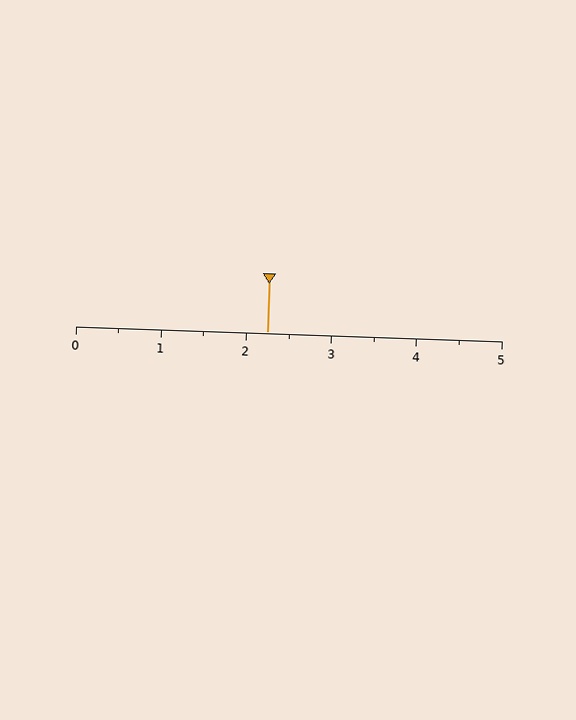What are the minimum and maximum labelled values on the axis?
The axis runs from 0 to 5.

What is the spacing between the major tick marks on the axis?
The major ticks are spaced 1 apart.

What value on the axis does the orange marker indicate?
The marker indicates approximately 2.2.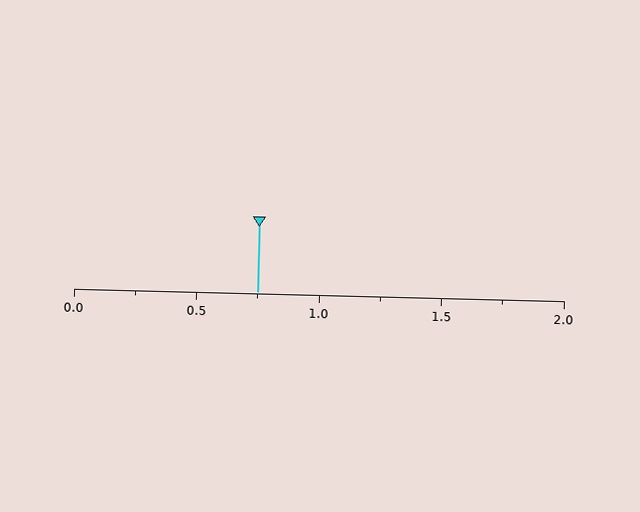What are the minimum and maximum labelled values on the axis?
The axis runs from 0.0 to 2.0.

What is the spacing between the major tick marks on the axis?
The major ticks are spaced 0.5 apart.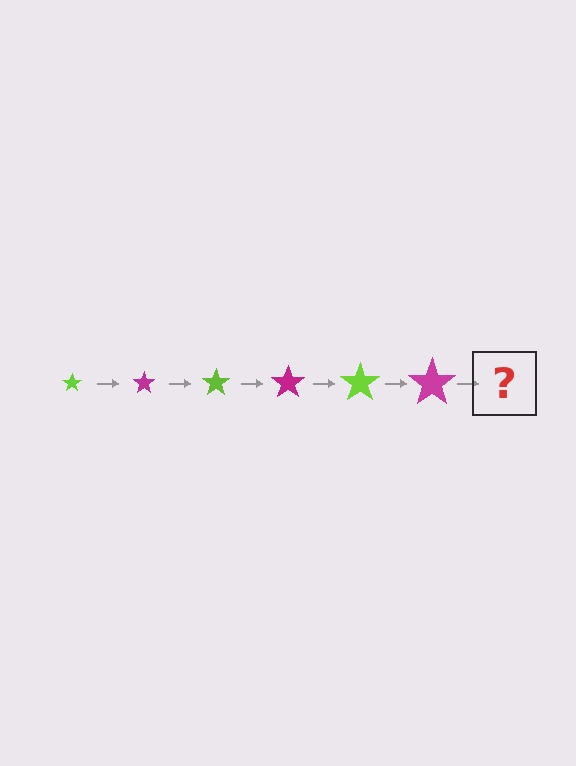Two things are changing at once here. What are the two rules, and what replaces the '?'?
The two rules are that the star grows larger each step and the color cycles through lime and magenta. The '?' should be a lime star, larger than the previous one.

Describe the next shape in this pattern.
It should be a lime star, larger than the previous one.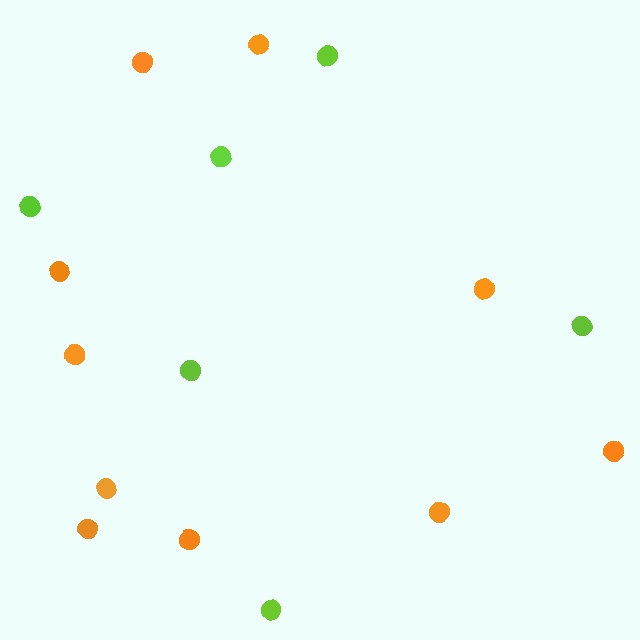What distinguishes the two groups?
There are 2 groups: one group of orange circles (10) and one group of lime circles (6).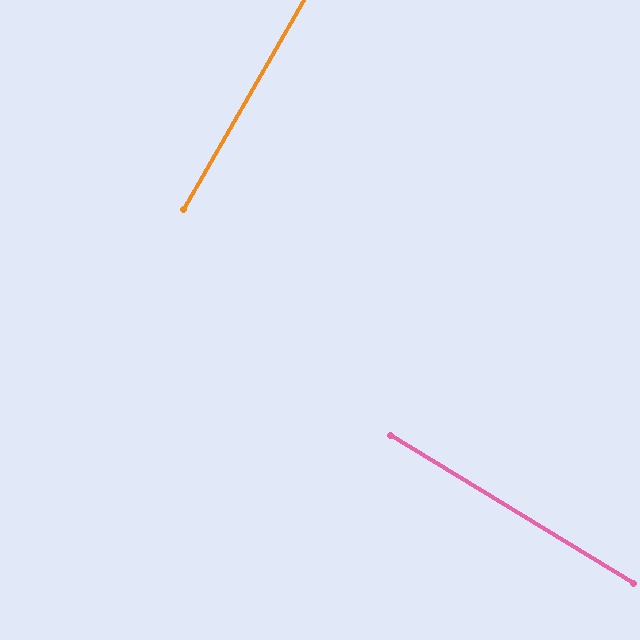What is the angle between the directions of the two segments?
Approximately 88 degrees.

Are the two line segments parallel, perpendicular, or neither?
Perpendicular — they meet at approximately 88°.